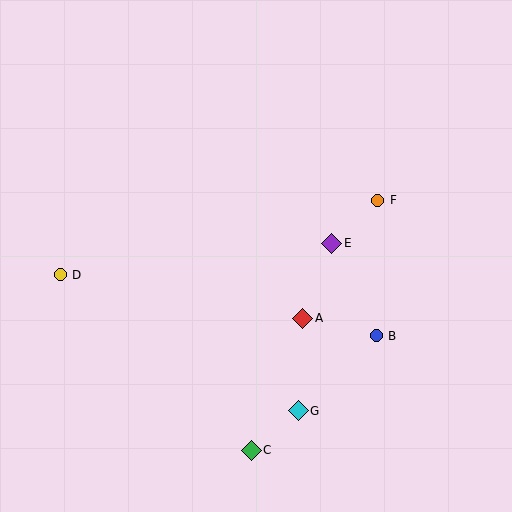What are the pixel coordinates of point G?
Point G is at (298, 411).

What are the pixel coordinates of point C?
Point C is at (251, 450).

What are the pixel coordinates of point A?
Point A is at (303, 318).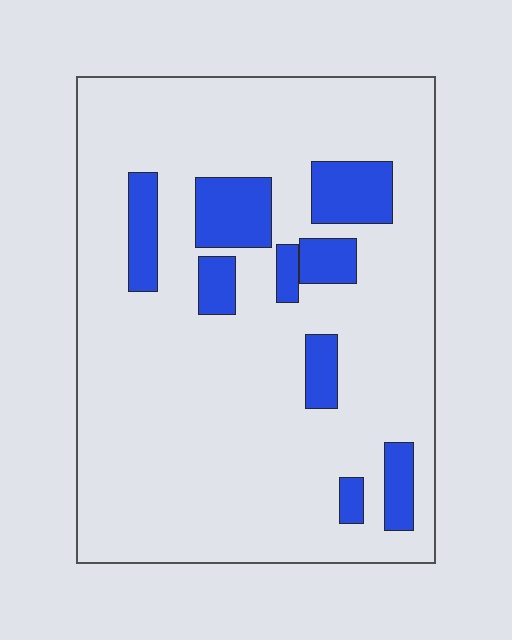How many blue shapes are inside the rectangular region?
9.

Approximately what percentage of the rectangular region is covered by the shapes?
Approximately 15%.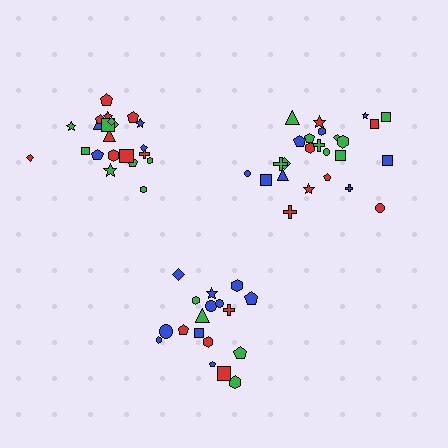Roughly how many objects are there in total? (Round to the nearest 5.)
Roughly 65 objects in total.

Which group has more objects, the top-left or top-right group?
The top-right group.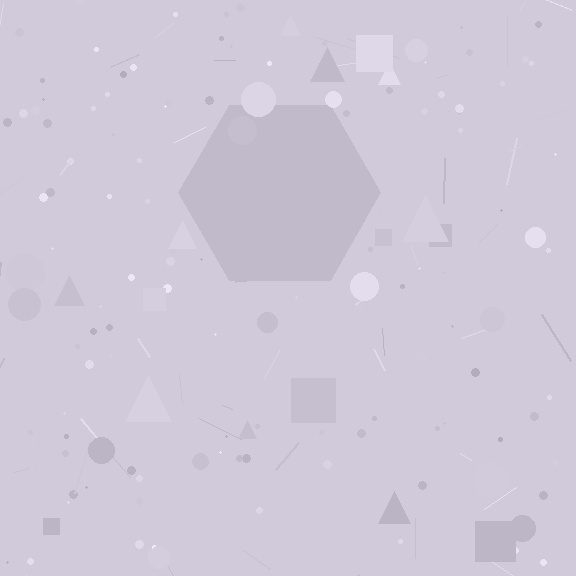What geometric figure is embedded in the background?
A hexagon is embedded in the background.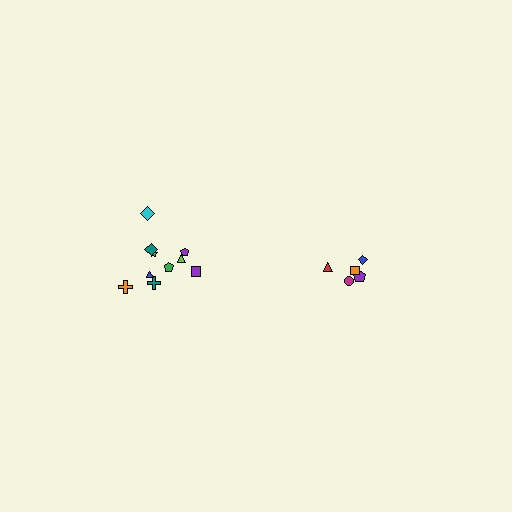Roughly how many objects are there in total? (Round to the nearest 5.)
Roughly 15 objects in total.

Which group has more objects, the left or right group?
The left group.